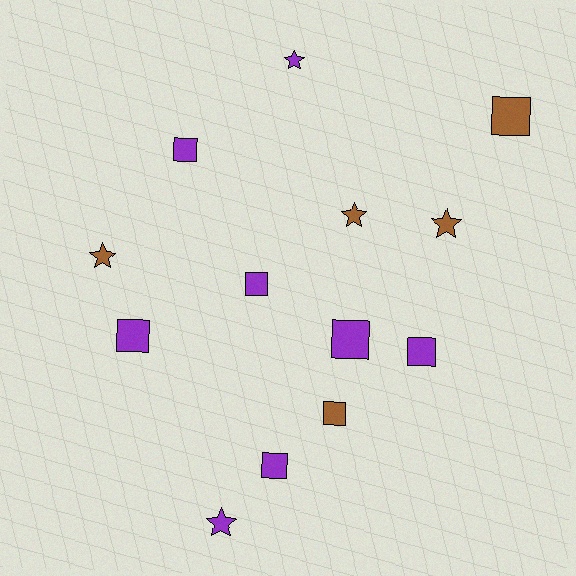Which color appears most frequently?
Purple, with 8 objects.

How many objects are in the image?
There are 13 objects.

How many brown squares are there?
There are 2 brown squares.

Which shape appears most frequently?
Square, with 8 objects.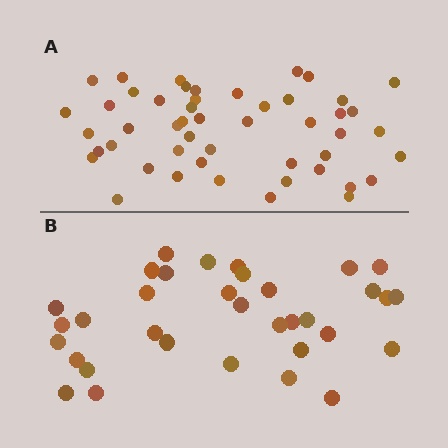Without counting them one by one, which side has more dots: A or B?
Region A (the top region) has more dots.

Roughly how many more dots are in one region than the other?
Region A has approximately 15 more dots than region B.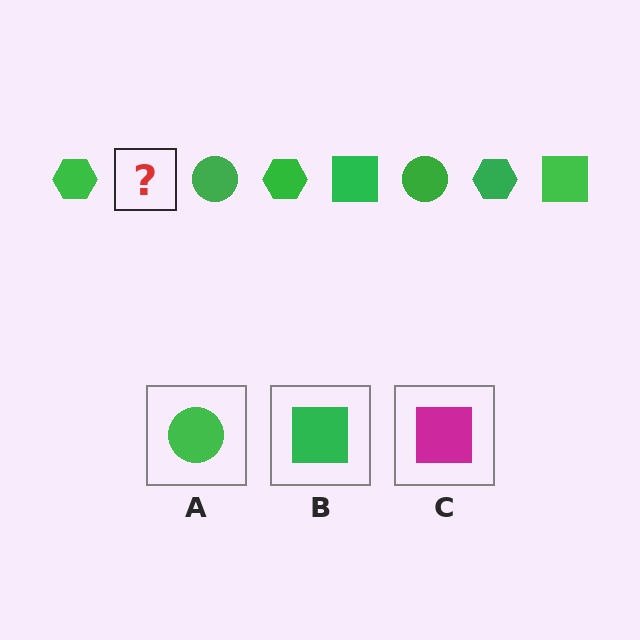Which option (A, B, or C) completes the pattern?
B.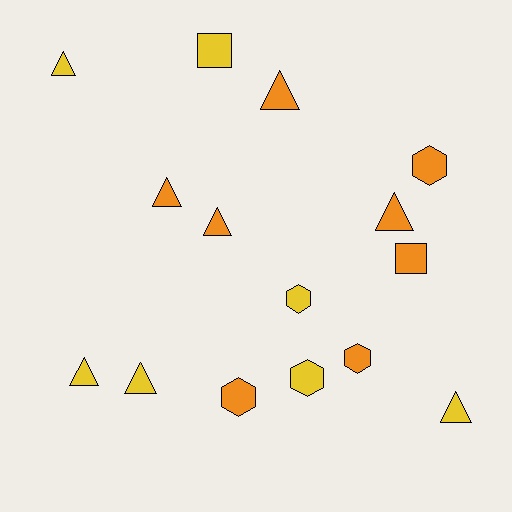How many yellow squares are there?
There is 1 yellow square.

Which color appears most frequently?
Orange, with 8 objects.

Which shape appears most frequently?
Triangle, with 8 objects.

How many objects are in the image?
There are 15 objects.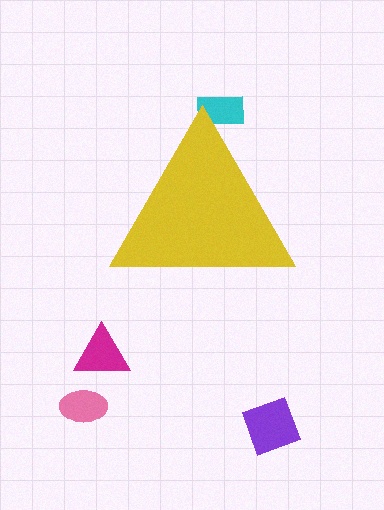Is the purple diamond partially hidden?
No, the purple diamond is fully visible.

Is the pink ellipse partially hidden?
No, the pink ellipse is fully visible.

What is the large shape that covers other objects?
A yellow triangle.